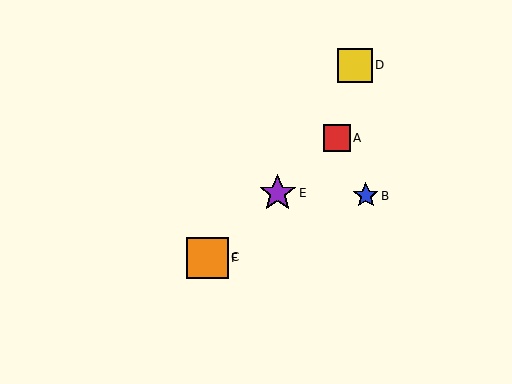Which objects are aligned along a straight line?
Objects A, C, E, F are aligned along a straight line.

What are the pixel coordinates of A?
Object A is at (337, 138).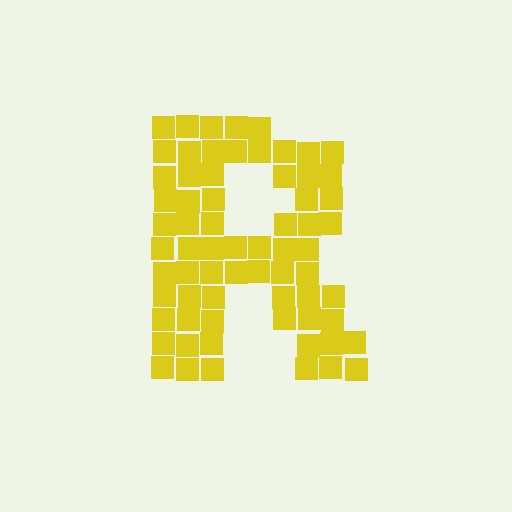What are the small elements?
The small elements are squares.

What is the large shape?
The large shape is the letter R.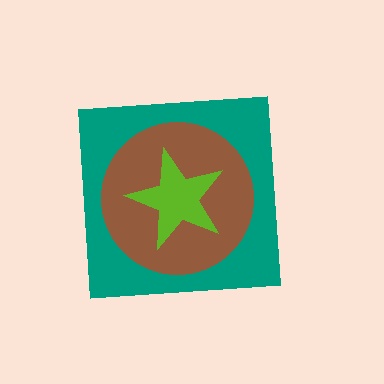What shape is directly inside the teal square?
The brown circle.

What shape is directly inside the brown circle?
The lime star.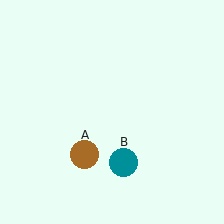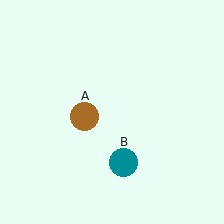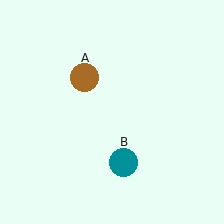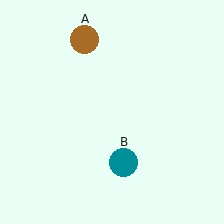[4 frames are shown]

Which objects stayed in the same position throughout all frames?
Teal circle (object B) remained stationary.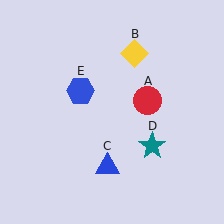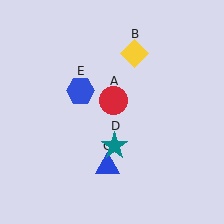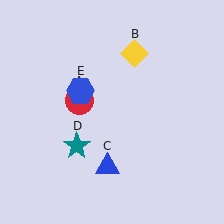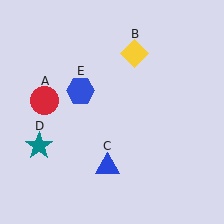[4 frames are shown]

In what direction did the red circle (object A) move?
The red circle (object A) moved left.